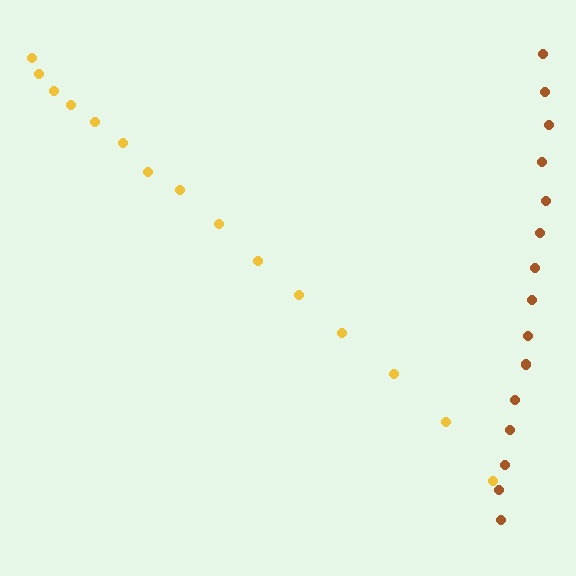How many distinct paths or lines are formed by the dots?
There are 2 distinct paths.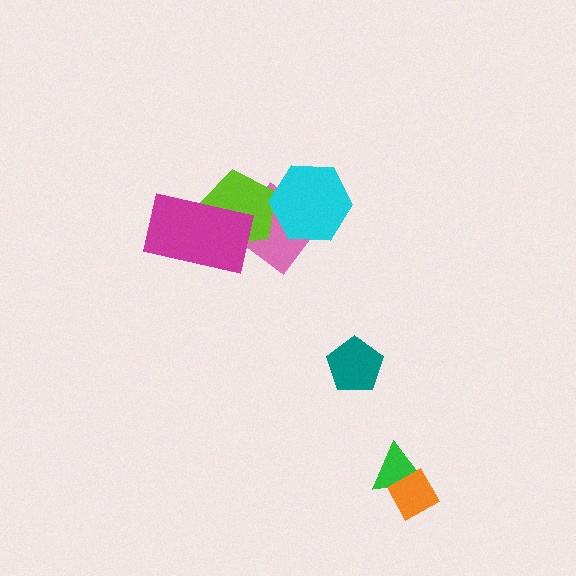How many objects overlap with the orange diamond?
1 object overlaps with the orange diamond.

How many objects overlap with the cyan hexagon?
2 objects overlap with the cyan hexagon.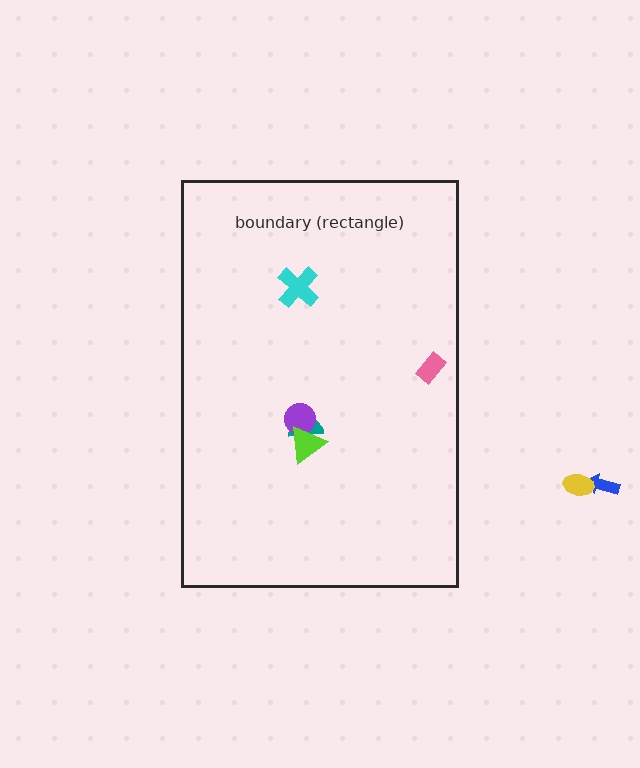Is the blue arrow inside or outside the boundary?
Outside.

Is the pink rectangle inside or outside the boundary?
Inside.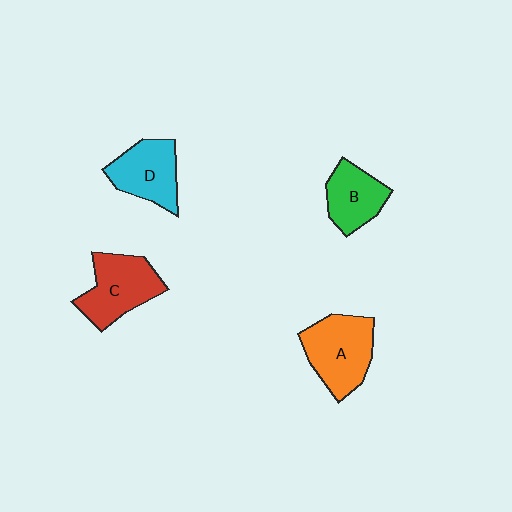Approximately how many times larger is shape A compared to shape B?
Approximately 1.4 times.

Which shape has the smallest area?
Shape B (green).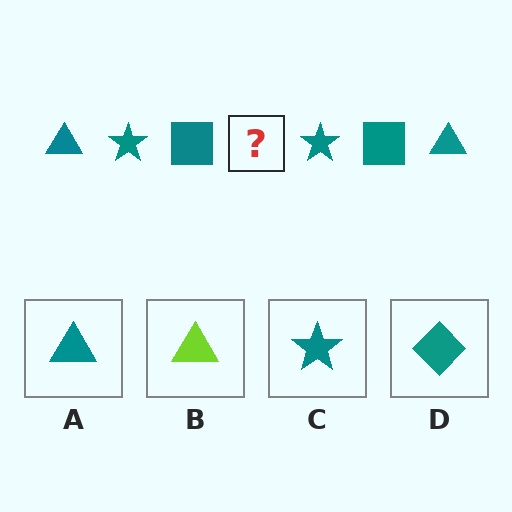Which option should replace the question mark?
Option A.